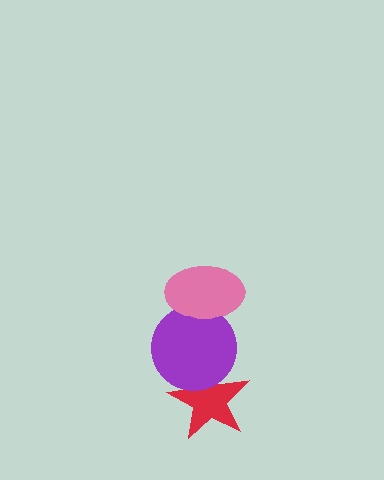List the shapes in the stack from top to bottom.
From top to bottom: the pink ellipse, the purple circle, the red star.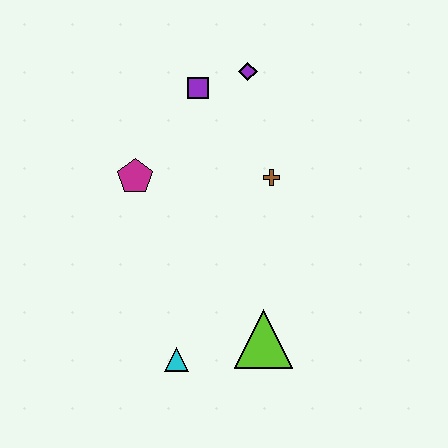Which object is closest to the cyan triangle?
The lime triangle is closest to the cyan triangle.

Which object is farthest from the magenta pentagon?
The lime triangle is farthest from the magenta pentagon.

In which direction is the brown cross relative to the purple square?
The brown cross is below the purple square.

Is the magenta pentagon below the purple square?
Yes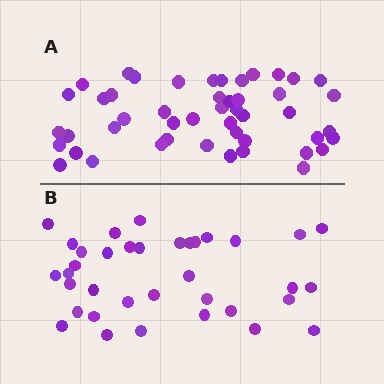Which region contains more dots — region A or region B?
Region A (the top region) has more dots.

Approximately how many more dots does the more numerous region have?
Region A has roughly 12 or so more dots than region B.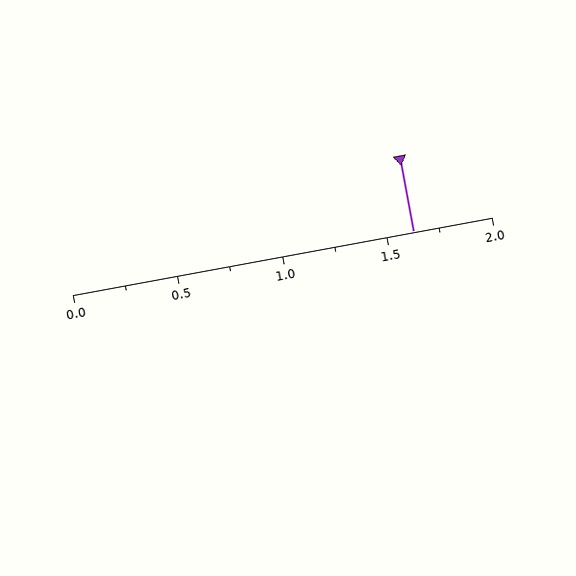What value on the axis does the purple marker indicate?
The marker indicates approximately 1.62.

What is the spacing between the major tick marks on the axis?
The major ticks are spaced 0.5 apart.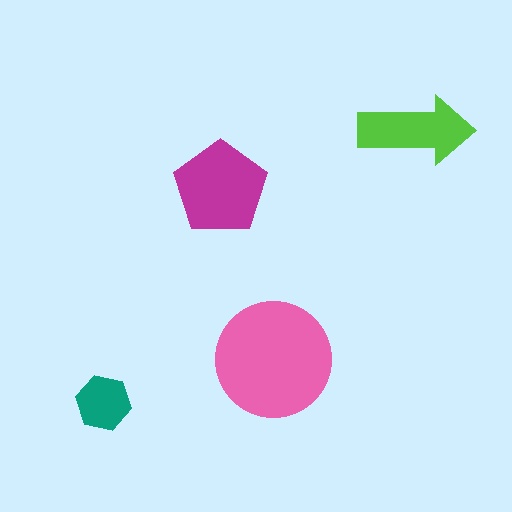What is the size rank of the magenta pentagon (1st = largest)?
2nd.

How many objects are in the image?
There are 4 objects in the image.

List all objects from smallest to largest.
The teal hexagon, the lime arrow, the magenta pentagon, the pink circle.